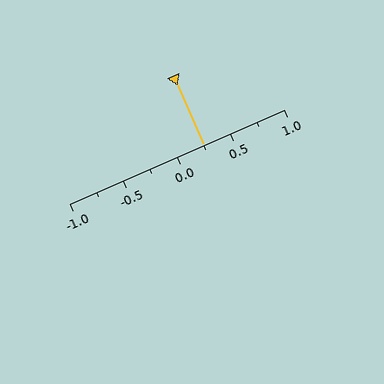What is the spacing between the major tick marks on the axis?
The major ticks are spaced 0.5 apart.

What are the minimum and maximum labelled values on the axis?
The axis runs from -1.0 to 1.0.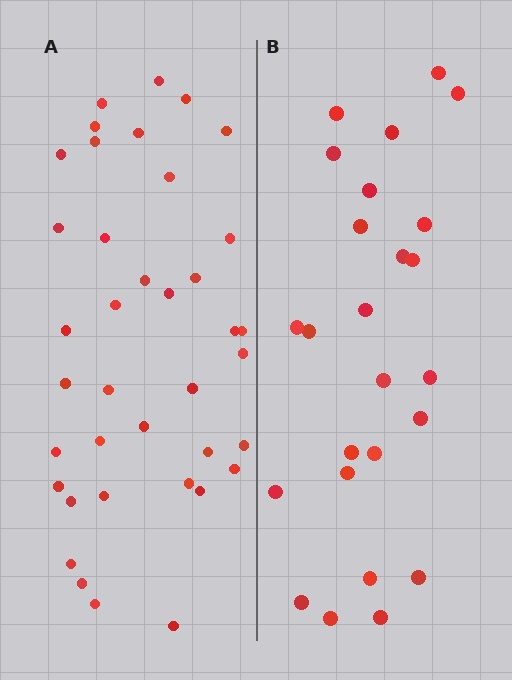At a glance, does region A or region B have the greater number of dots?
Region A (the left region) has more dots.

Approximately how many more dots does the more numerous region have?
Region A has approximately 15 more dots than region B.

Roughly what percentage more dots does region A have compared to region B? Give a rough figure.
About 50% more.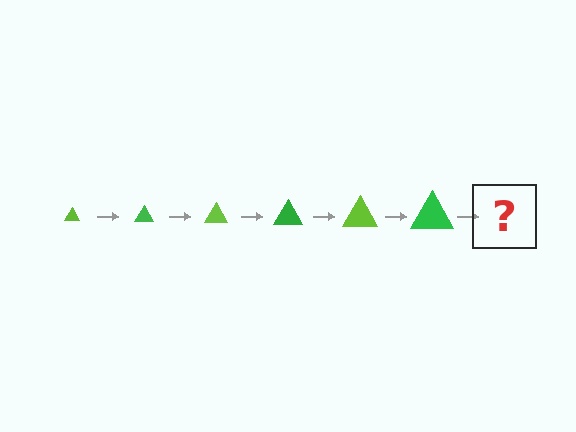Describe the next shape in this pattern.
It should be a lime triangle, larger than the previous one.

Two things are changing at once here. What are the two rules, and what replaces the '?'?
The two rules are that the triangle grows larger each step and the color cycles through lime and green. The '?' should be a lime triangle, larger than the previous one.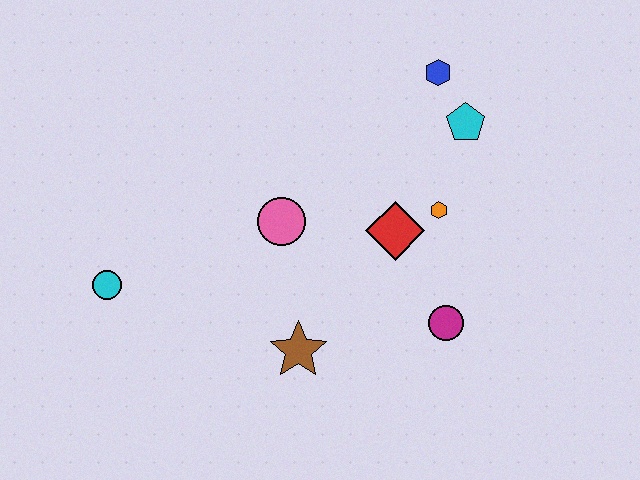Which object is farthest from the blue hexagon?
The cyan circle is farthest from the blue hexagon.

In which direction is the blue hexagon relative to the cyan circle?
The blue hexagon is to the right of the cyan circle.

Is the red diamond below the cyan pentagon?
Yes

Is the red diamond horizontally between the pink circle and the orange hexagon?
Yes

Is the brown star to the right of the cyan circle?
Yes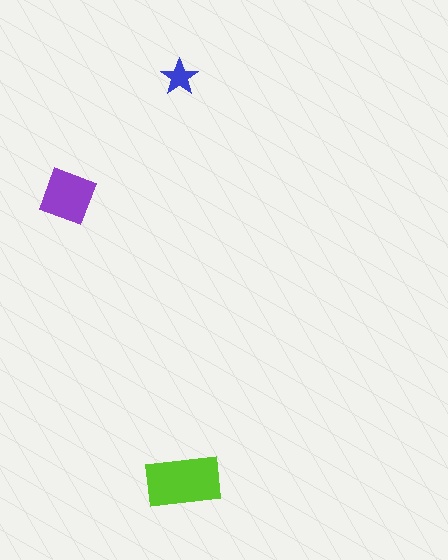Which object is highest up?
The blue star is topmost.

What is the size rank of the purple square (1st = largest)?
2nd.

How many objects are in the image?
There are 3 objects in the image.